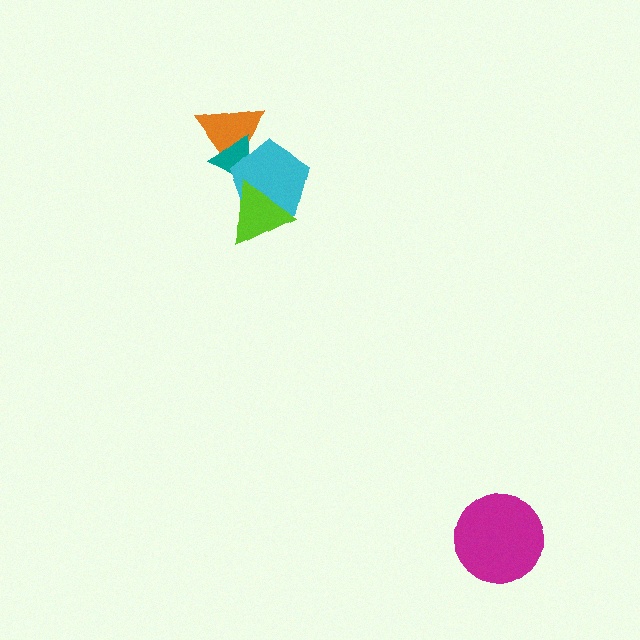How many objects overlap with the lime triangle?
1 object overlaps with the lime triangle.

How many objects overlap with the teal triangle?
2 objects overlap with the teal triangle.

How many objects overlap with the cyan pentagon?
3 objects overlap with the cyan pentagon.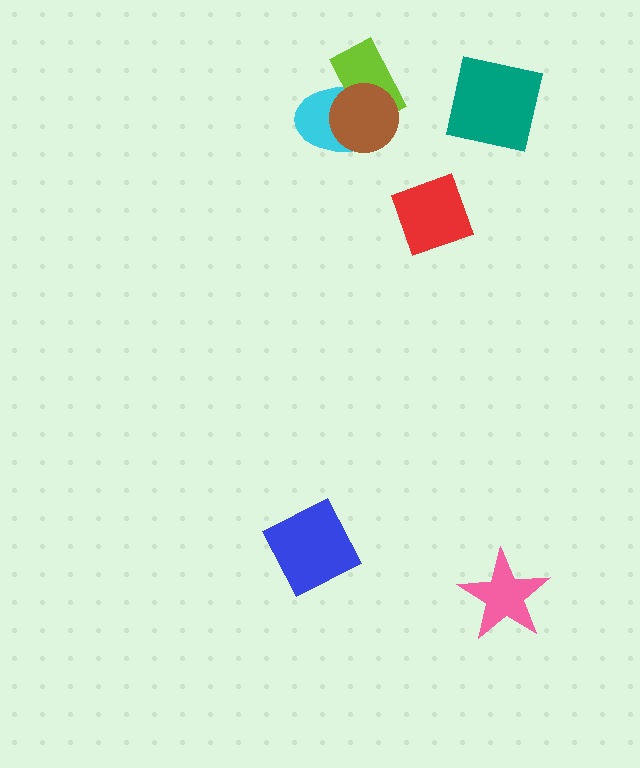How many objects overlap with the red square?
0 objects overlap with the red square.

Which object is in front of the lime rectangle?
The brown circle is in front of the lime rectangle.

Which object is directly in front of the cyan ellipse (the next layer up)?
The lime rectangle is directly in front of the cyan ellipse.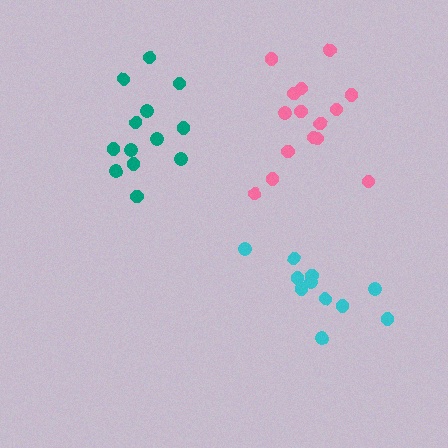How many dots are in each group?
Group 1: 11 dots, Group 2: 13 dots, Group 3: 15 dots (39 total).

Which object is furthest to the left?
The teal cluster is leftmost.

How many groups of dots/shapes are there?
There are 3 groups.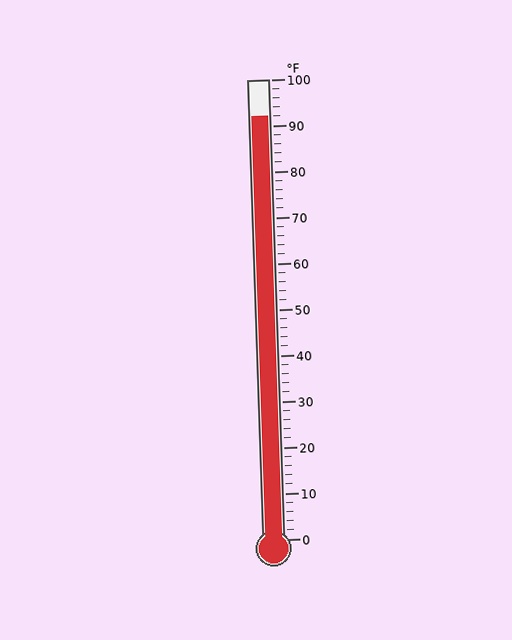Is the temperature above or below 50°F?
The temperature is above 50°F.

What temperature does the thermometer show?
The thermometer shows approximately 92°F.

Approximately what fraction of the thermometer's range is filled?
The thermometer is filled to approximately 90% of its range.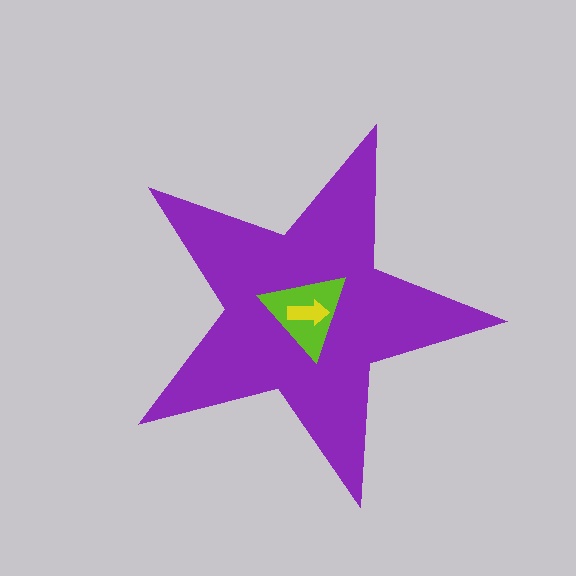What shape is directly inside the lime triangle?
The yellow arrow.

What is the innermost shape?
The yellow arrow.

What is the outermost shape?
The purple star.